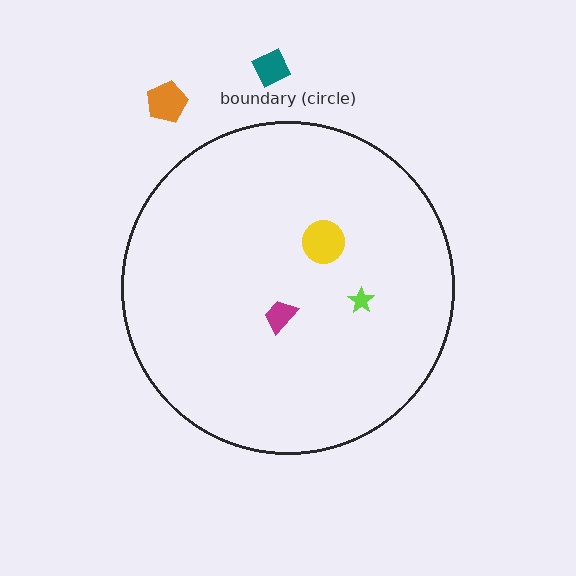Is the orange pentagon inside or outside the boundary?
Outside.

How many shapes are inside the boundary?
3 inside, 2 outside.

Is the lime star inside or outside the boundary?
Inside.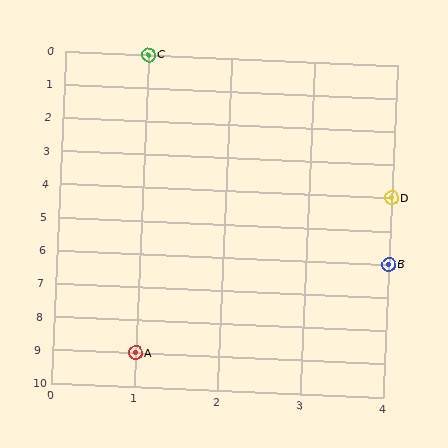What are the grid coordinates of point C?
Point C is at grid coordinates (1, 0).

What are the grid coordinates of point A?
Point A is at grid coordinates (1, 9).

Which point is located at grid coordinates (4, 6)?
Point B is at (4, 6).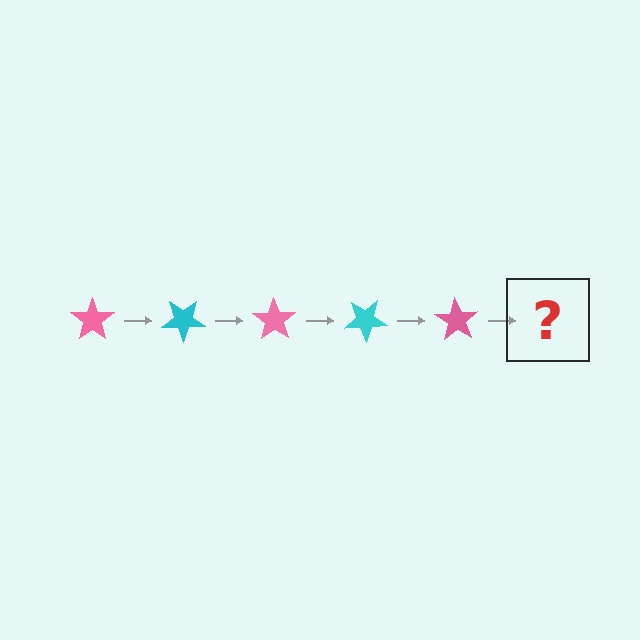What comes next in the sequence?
The next element should be a cyan star, rotated 175 degrees from the start.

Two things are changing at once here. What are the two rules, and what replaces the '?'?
The two rules are that it rotates 35 degrees each step and the color cycles through pink and cyan. The '?' should be a cyan star, rotated 175 degrees from the start.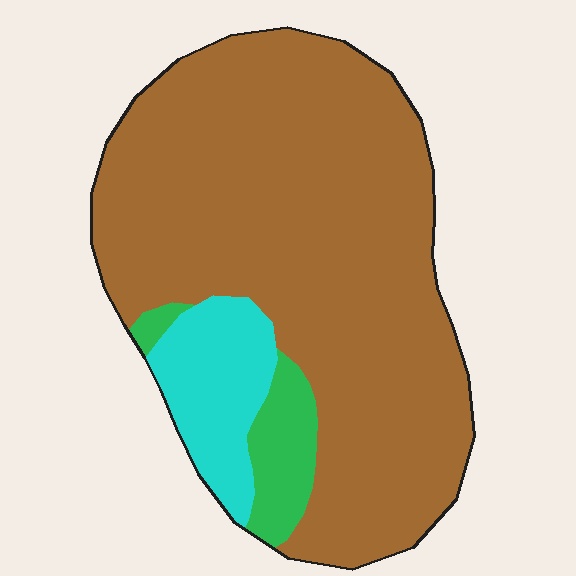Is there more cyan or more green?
Cyan.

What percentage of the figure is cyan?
Cyan covers about 10% of the figure.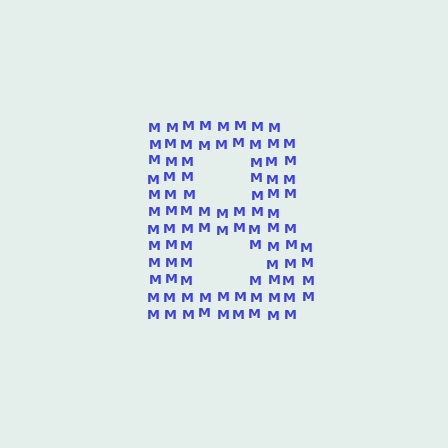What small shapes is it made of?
It is made of small letter M's.